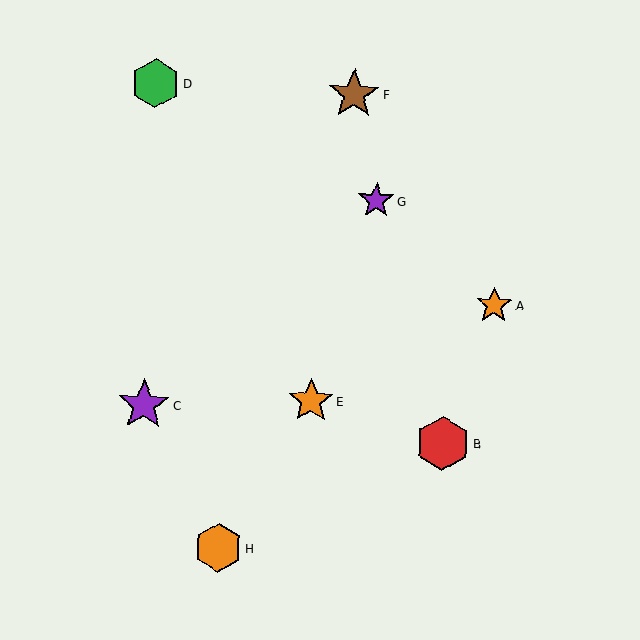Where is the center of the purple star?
The center of the purple star is at (144, 405).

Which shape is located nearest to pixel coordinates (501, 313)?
The orange star (labeled A) at (494, 305) is nearest to that location.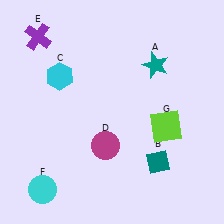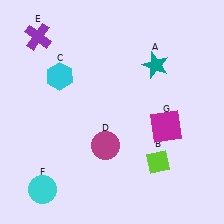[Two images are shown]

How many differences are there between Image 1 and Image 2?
There are 2 differences between the two images.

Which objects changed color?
B changed from teal to lime. G changed from lime to magenta.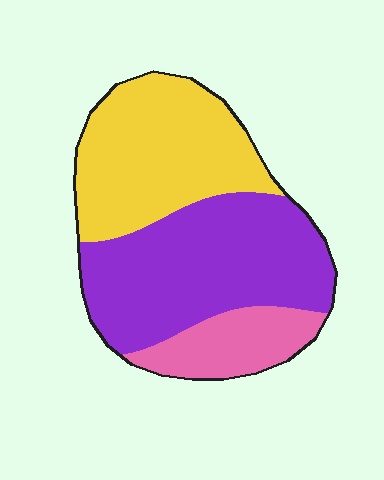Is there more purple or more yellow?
Purple.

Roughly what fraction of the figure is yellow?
Yellow covers 38% of the figure.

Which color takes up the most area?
Purple, at roughly 45%.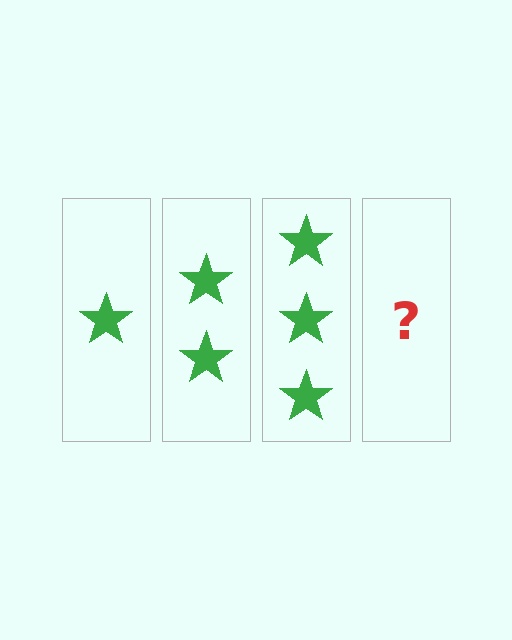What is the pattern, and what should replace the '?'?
The pattern is that each step adds one more star. The '?' should be 4 stars.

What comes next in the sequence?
The next element should be 4 stars.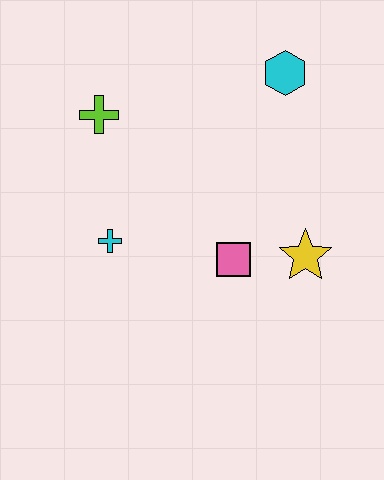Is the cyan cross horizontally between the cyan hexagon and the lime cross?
Yes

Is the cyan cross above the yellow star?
Yes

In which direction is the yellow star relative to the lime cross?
The yellow star is to the right of the lime cross.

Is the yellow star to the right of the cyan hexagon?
Yes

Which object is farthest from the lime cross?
The yellow star is farthest from the lime cross.